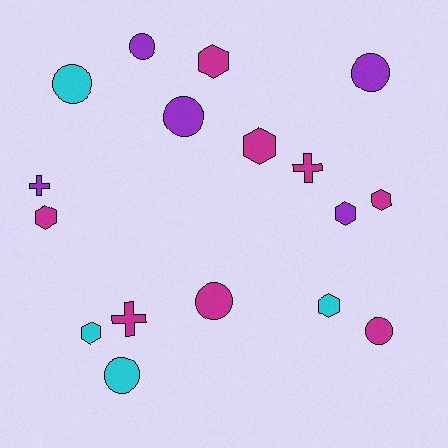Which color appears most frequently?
Magenta, with 8 objects.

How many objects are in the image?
There are 17 objects.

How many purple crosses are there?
There is 1 purple cross.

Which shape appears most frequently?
Hexagon, with 7 objects.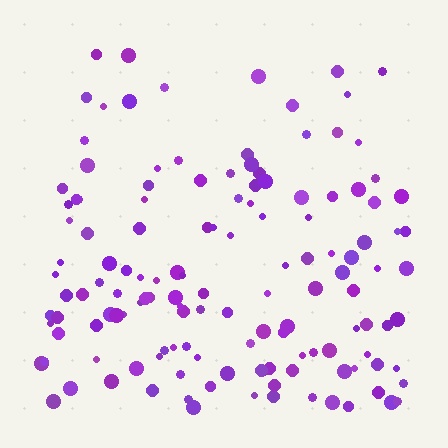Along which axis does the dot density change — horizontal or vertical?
Vertical.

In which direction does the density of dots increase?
From top to bottom, with the bottom side densest.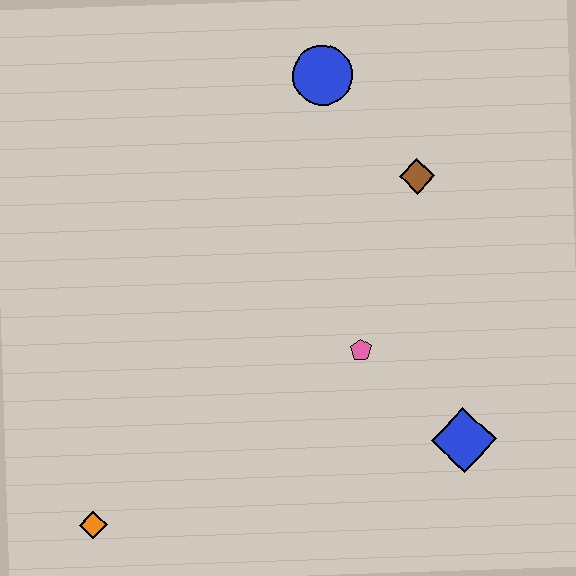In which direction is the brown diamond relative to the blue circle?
The brown diamond is below the blue circle.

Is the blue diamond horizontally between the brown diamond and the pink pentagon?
No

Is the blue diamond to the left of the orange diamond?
No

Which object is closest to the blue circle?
The brown diamond is closest to the blue circle.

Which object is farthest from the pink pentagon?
The orange diamond is farthest from the pink pentagon.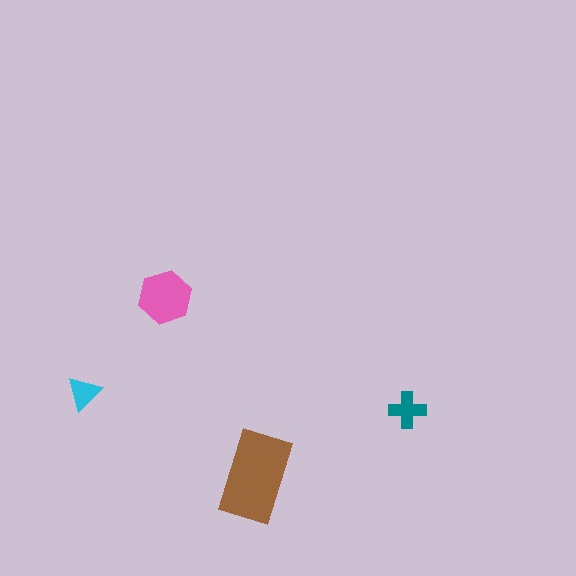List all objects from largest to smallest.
The brown rectangle, the pink hexagon, the teal cross, the cyan triangle.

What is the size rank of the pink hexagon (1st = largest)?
2nd.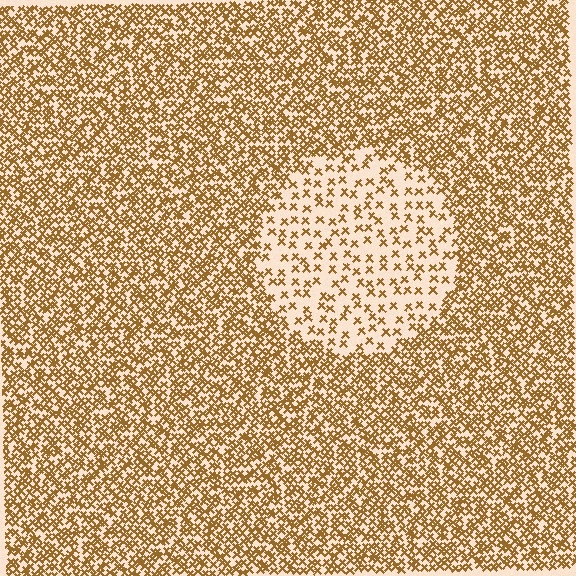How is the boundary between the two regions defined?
The boundary is defined by a change in element density (approximately 2.8x ratio). All elements are the same color, size, and shape.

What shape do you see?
I see a circle.